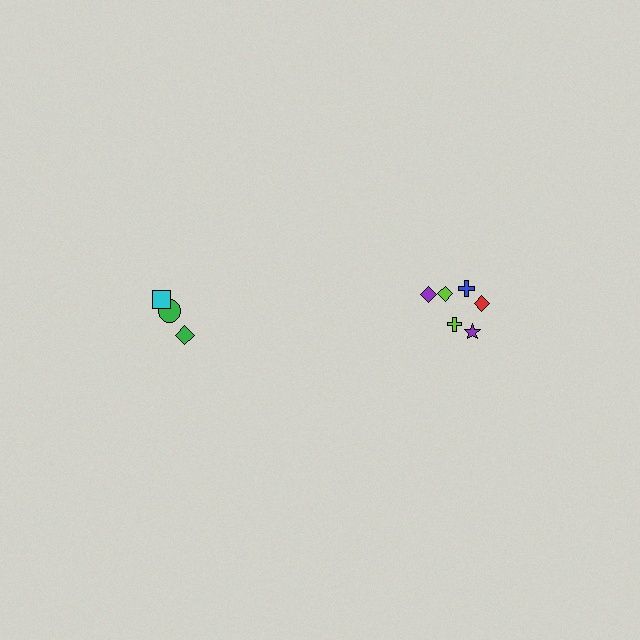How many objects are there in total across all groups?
There are 9 objects.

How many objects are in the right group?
There are 6 objects.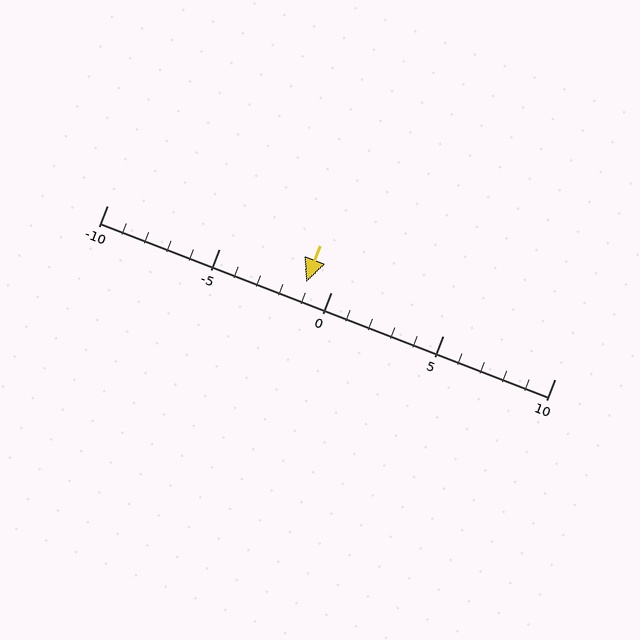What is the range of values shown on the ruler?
The ruler shows values from -10 to 10.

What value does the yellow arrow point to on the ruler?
The yellow arrow points to approximately -1.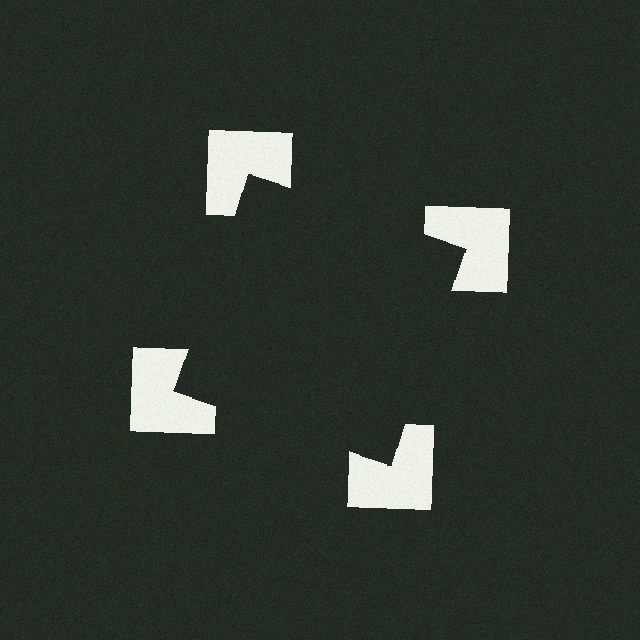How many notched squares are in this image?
There are 4 — one at each vertex of the illusory square.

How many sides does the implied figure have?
4 sides.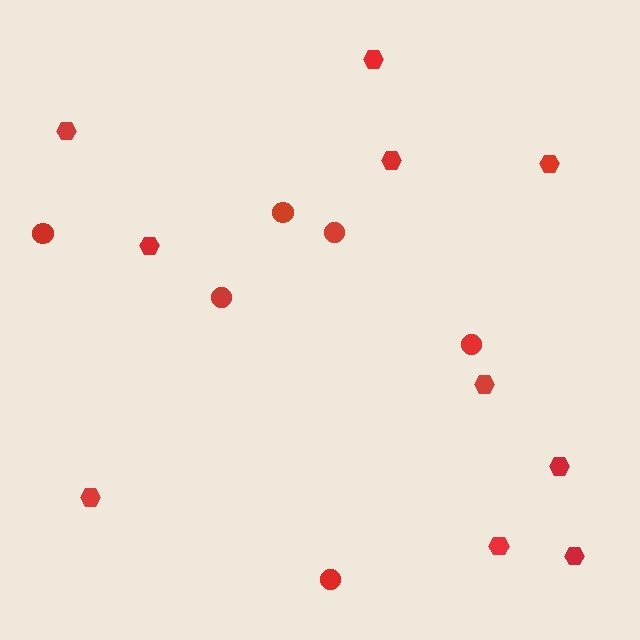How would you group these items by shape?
There are 2 groups: one group of hexagons (10) and one group of circles (6).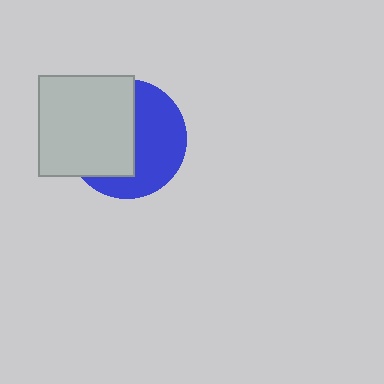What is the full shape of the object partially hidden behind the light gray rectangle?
The partially hidden object is a blue circle.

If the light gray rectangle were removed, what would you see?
You would see the complete blue circle.